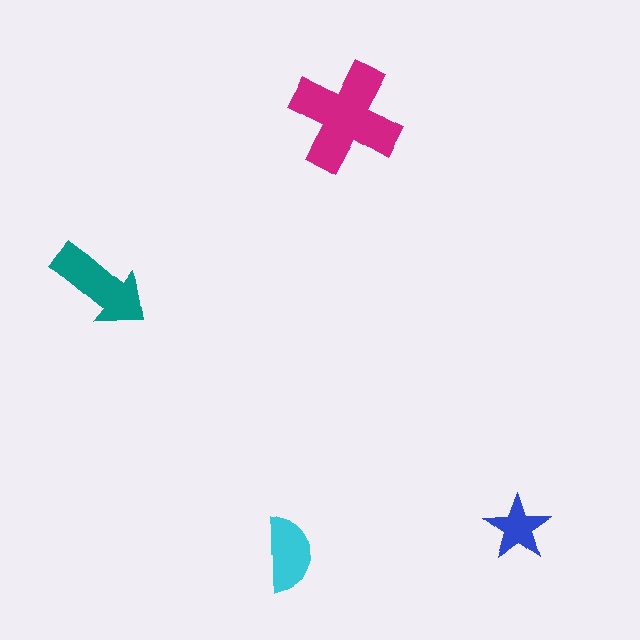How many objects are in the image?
There are 4 objects in the image.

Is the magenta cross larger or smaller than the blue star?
Larger.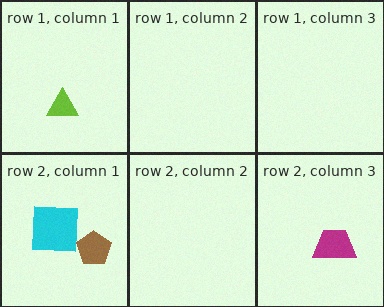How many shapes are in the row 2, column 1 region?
2.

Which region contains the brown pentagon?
The row 2, column 1 region.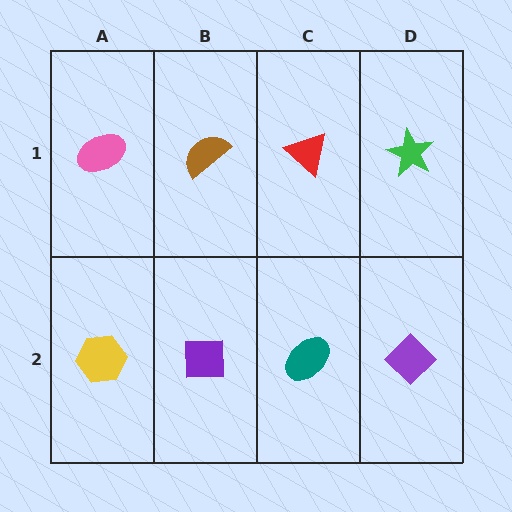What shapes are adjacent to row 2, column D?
A green star (row 1, column D), a teal ellipse (row 2, column C).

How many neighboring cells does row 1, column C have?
3.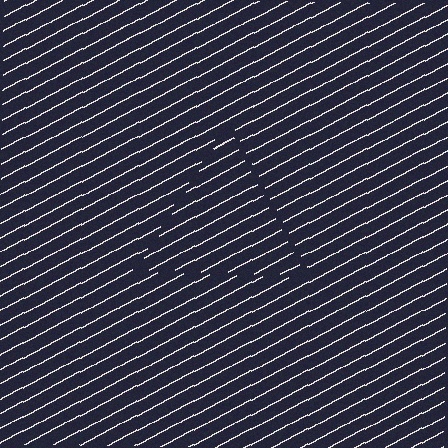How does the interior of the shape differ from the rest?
The interior of the shape contains the same grating, shifted by half a period — the contour is defined by the phase discontinuity where line-ends from the inner and outer gratings abut.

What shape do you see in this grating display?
An illusory triangle. The interior of the shape contains the same grating, shifted by half a period — the contour is defined by the phase discontinuity where line-ends from the inner and outer gratings abut.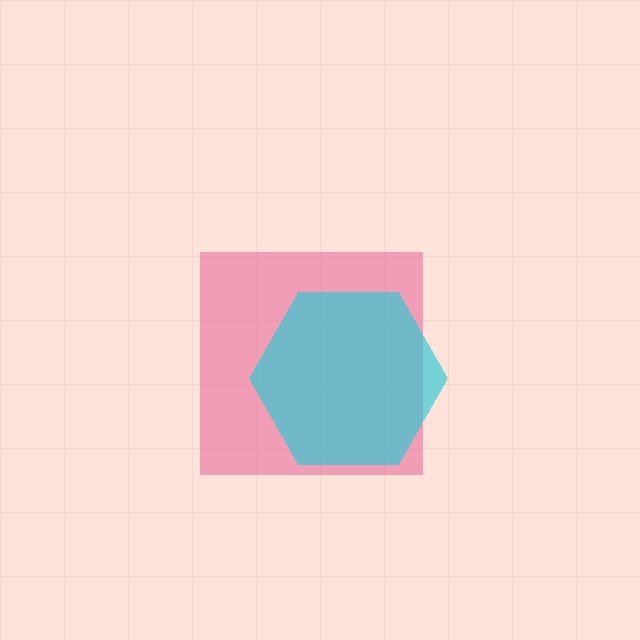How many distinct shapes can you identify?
There are 2 distinct shapes: a pink square, a cyan hexagon.